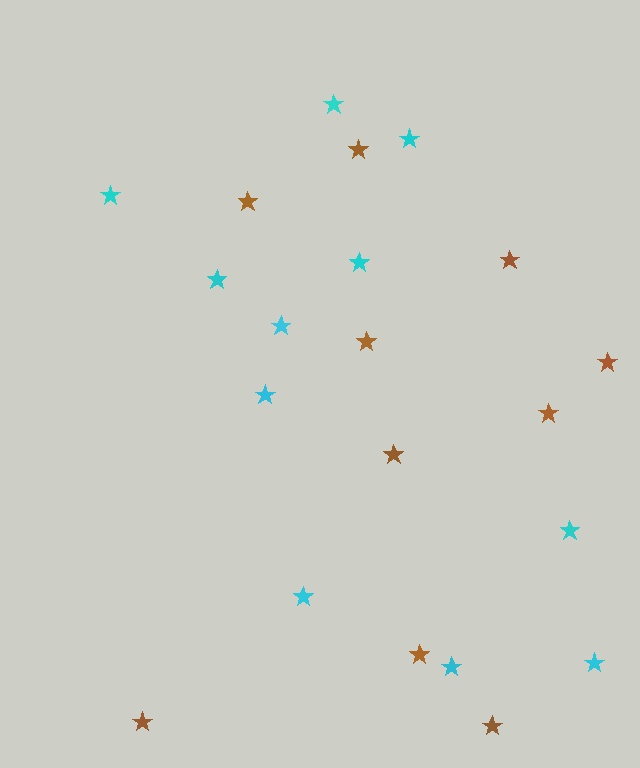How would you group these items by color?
There are 2 groups: one group of cyan stars (11) and one group of brown stars (10).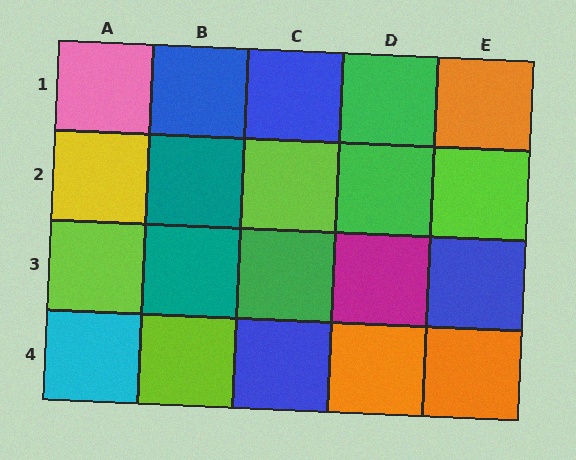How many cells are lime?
4 cells are lime.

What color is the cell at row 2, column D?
Green.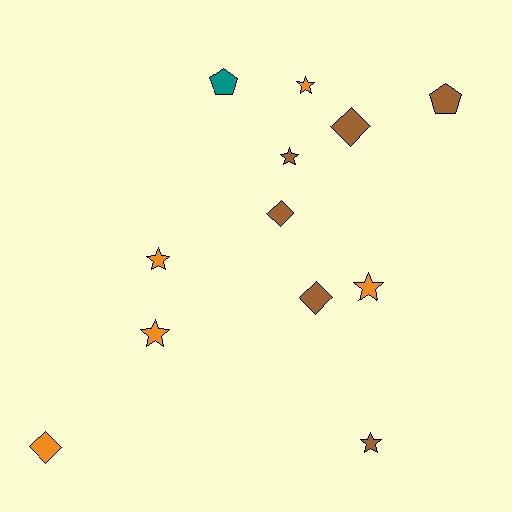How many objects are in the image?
There are 12 objects.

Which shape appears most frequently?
Star, with 6 objects.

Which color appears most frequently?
Brown, with 6 objects.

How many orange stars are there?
There are 4 orange stars.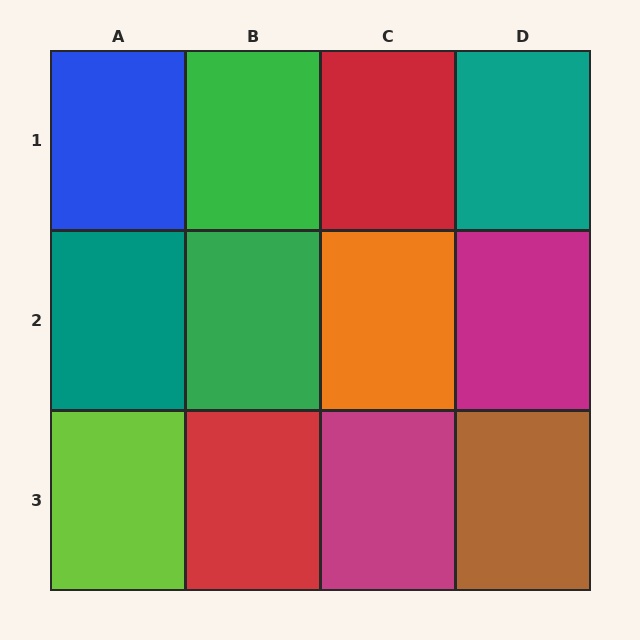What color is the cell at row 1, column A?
Blue.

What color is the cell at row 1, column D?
Teal.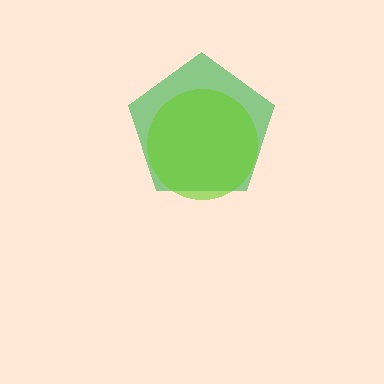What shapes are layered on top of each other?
The layered shapes are: a green pentagon, a lime circle.